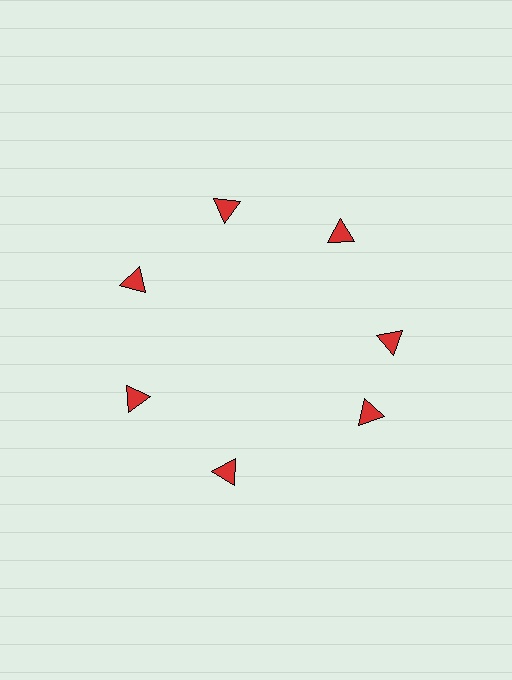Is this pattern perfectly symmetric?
No. The 7 red triangles are arranged in a ring, but one element near the 5 o'clock position is rotated out of alignment along the ring, breaking the 7-fold rotational symmetry.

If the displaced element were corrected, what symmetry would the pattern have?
It would have 7-fold rotational symmetry — the pattern would map onto itself every 51 degrees.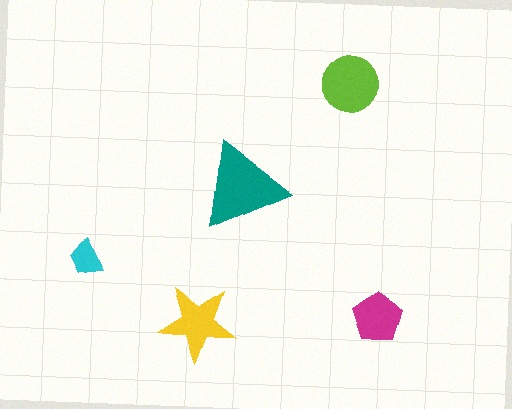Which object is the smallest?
The cyan trapezoid.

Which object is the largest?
The teal triangle.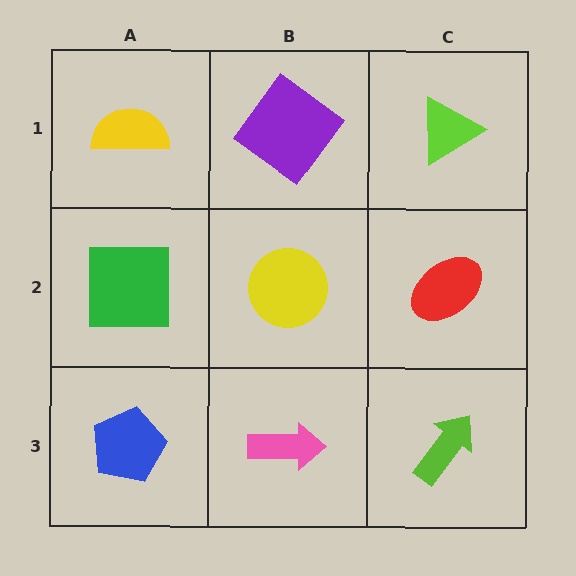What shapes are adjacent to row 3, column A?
A green square (row 2, column A), a pink arrow (row 3, column B).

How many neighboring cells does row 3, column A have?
2.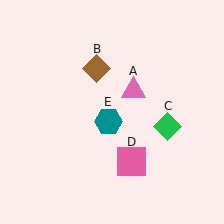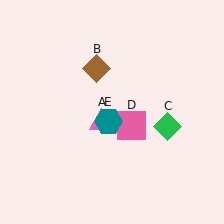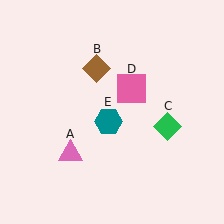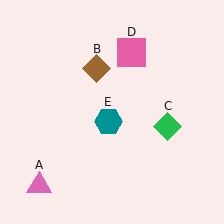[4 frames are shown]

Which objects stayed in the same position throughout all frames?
Brown diamond (object B) and green diamond (object C) and teal hexagon (object E) remained stationary.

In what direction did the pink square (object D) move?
The pink square (object D) moved up.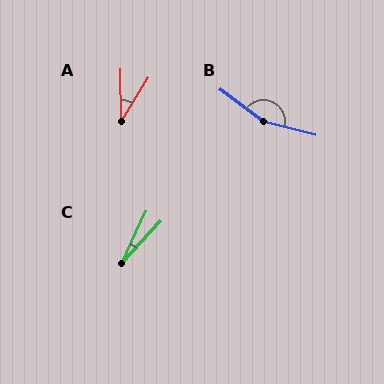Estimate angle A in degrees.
Approximately 32 degrees.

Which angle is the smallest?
C, at approximately 17 degrees.